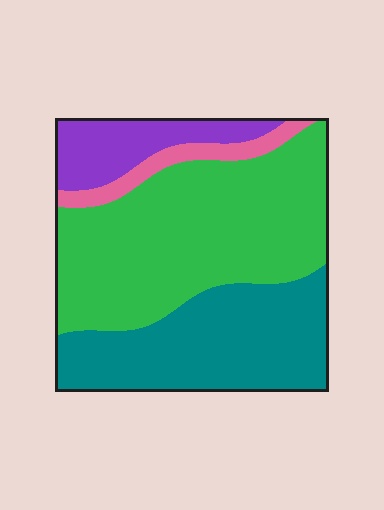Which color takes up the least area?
Pink, at roughly 5%.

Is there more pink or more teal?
Teal.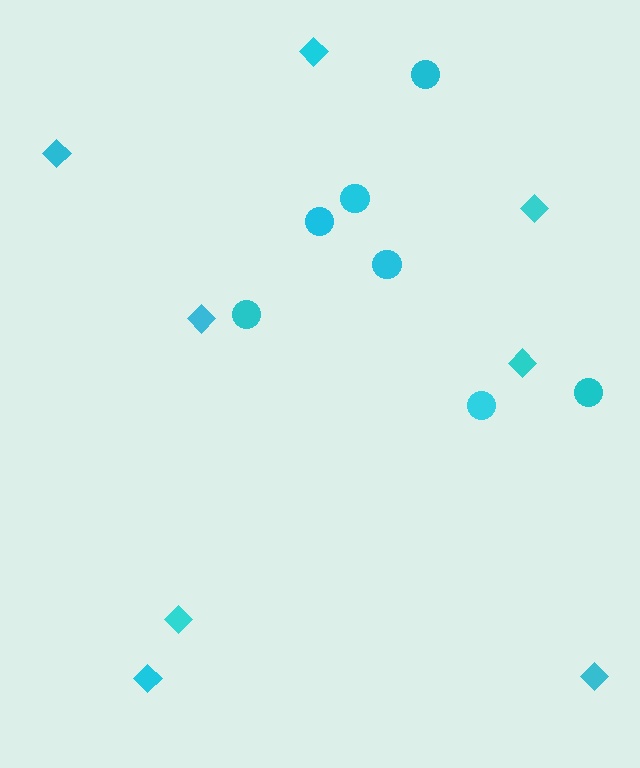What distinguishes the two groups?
There are 2 groups: one group of diamonds (8) and one group of circles (7).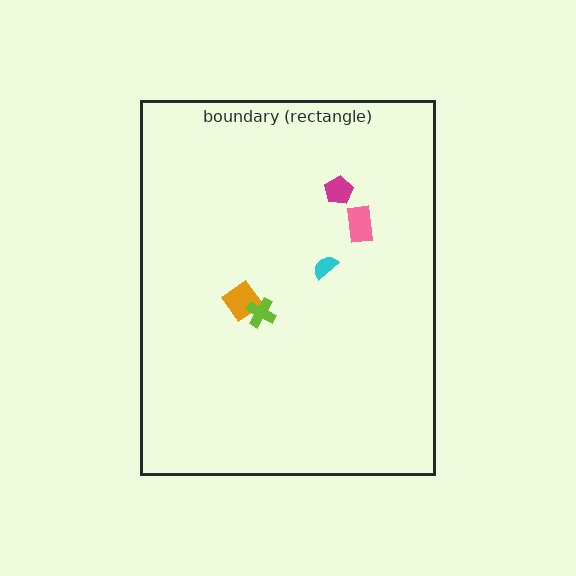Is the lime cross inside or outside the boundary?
Inside.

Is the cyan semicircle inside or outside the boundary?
Inside.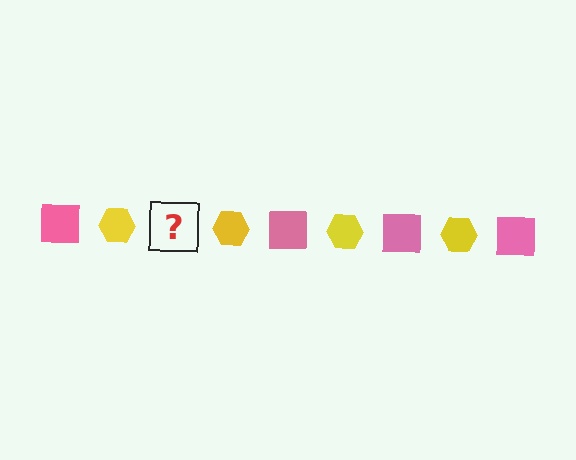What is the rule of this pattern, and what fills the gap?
The rule is that the pattern alternates between pink square and yellow hexagon. The gap should be filled with a pink square.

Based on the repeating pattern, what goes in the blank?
The blank should be a pink square.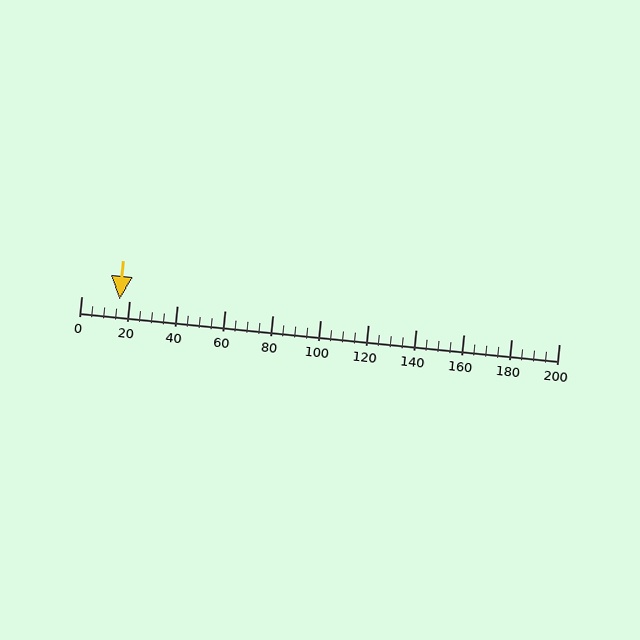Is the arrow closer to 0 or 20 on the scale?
The arrow is closer to 20.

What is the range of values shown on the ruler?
The ruler shows values from 0 to 200.